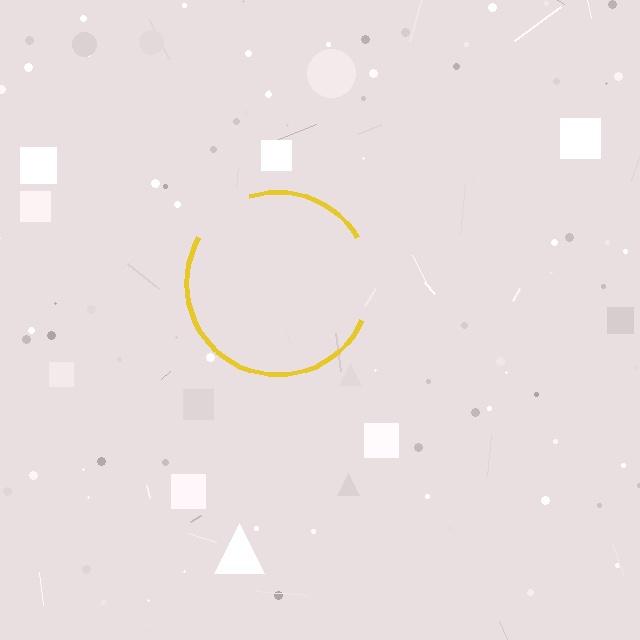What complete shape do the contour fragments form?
The contour fragments form a circle.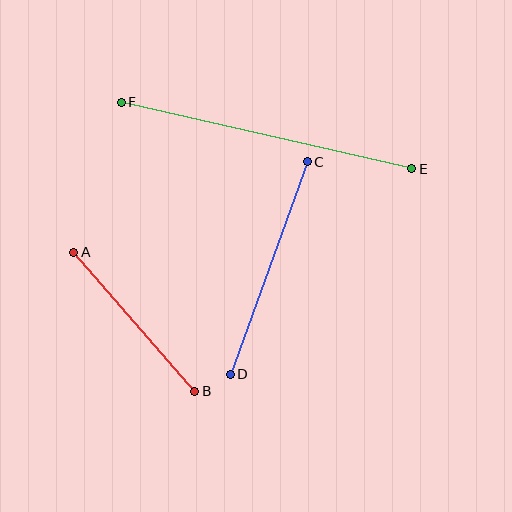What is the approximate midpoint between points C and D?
The midpoint is at approximately (269, 268) pixels.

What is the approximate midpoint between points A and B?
The midpoint is at approximately (134, 322) pixels.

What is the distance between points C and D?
The distance is approximately 226 pixels.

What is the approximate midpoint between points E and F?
The midpoint is at approximately (266, 136) pixels.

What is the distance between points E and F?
The distance is approximately 298 pixels.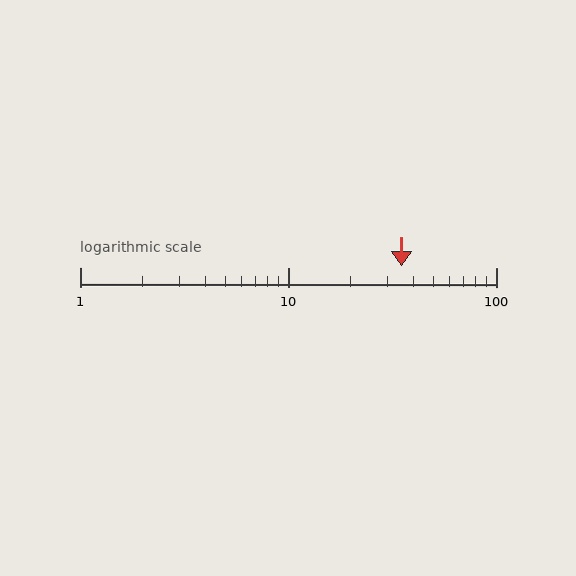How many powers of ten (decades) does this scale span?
The scale spans 2 decades, from 1 to 100.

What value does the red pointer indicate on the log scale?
The pointer indicates approximately 35.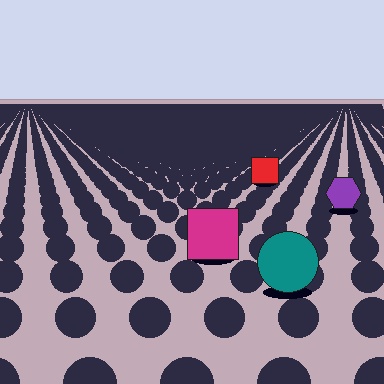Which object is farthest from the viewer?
The red square is farthest from the viewer. It appears smaller and the ground texture around it is denser.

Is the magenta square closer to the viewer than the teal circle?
No. The teal circle is closer — you can tell from the texture gradient: the ground texture is coarser near it.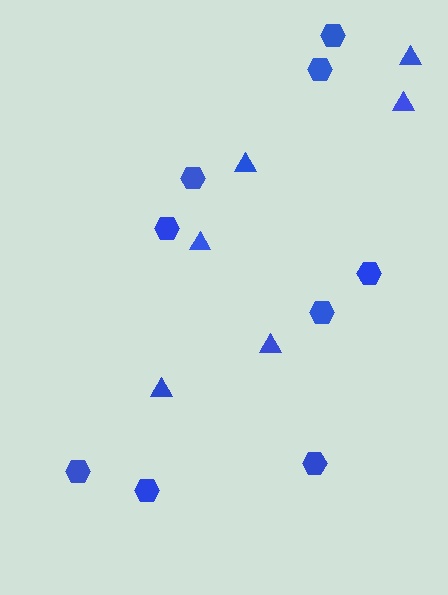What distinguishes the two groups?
There are 2 groups: one group of hexagons (9) and one group of triangles (6).